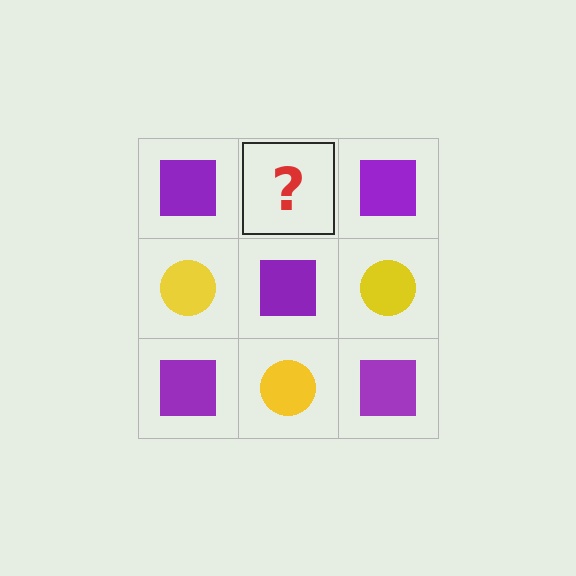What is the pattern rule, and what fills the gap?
The rule is that it alternates purple square and yellow circle in a checkerboard pattern. The gap should be filled with a yellow circle.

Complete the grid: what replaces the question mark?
The question mark should be replaced with a yellow circle.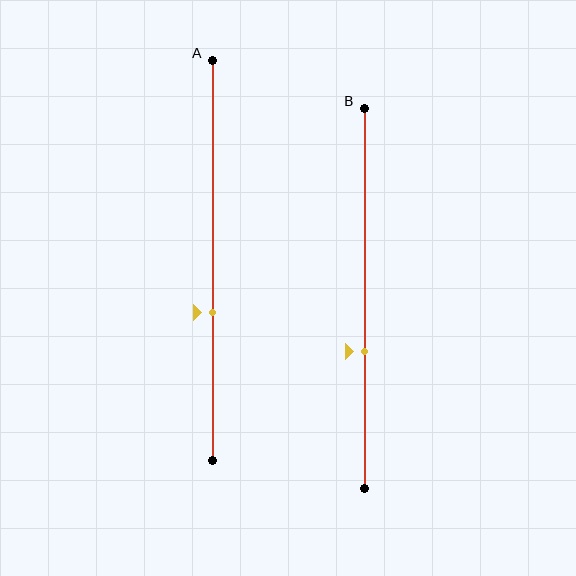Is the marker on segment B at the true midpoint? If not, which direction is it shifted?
No, the marker on segment B is shifted downward by about 14% of the segment length.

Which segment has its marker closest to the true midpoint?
Segment A has its marker closest to the true midpoint.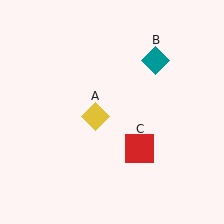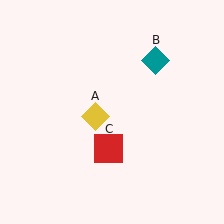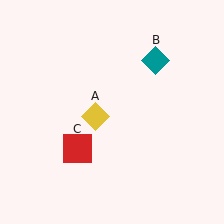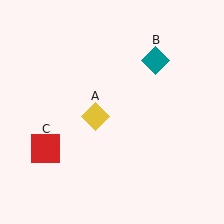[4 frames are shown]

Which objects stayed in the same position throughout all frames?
Yellow diamond (object A) and teal diamond (object B) remained stationary.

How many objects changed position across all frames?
1 object changed position: red square (object C).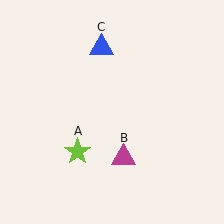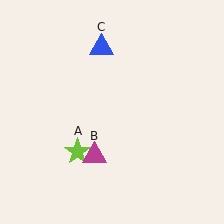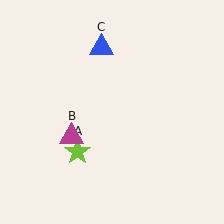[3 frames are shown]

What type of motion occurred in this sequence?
The magenta triangle (object B) rotated clockwise around the center of the scene.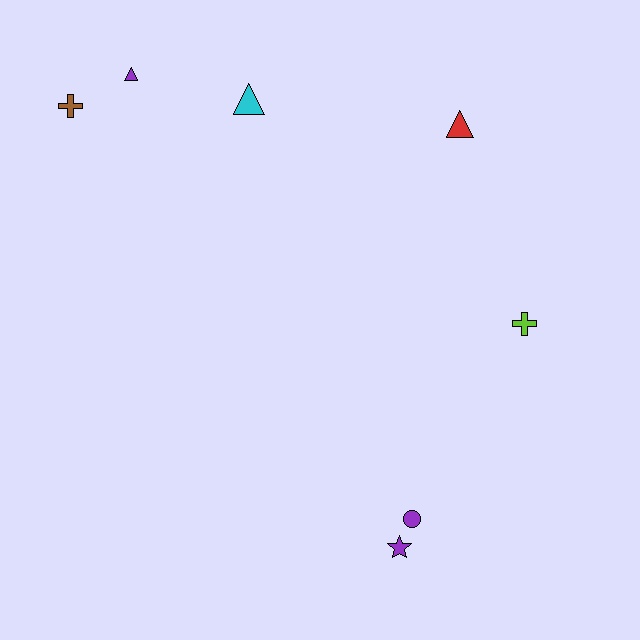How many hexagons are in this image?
There are no hexagons.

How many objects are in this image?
There are 7 objects.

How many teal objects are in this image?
There are no teal objects.